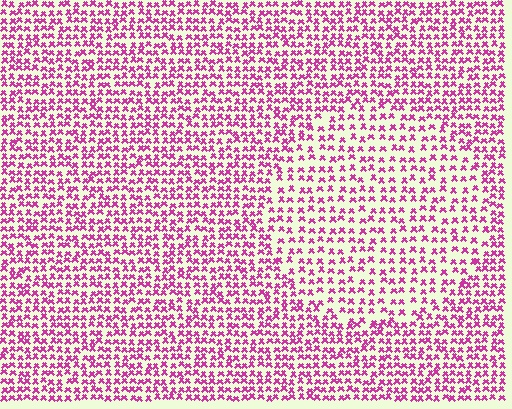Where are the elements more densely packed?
The elements are more densely packed outside the circle boundary.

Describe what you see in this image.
The image contains small magenta elements arranged at two different densities. A circle-shaped region is visible where the elements are less densely packed than the surrounding area.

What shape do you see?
I see a circle.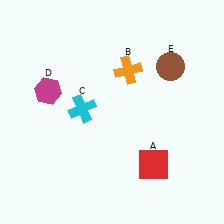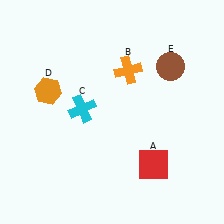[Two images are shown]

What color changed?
The hexagon (D) changed from magenta in Image 1 to orange in Image 2.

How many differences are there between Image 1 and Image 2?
There is 1 difference between the two images.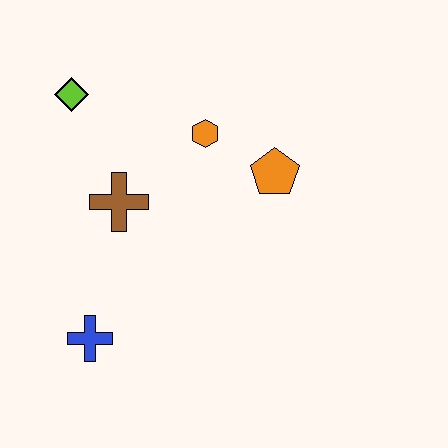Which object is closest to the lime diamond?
The brown cross is closest to the lime diamond.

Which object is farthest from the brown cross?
The orange pentagon is farthest from the brown cross.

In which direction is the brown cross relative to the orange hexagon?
The brown cross is to the left of the orange hexagon.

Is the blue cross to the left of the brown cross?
Yes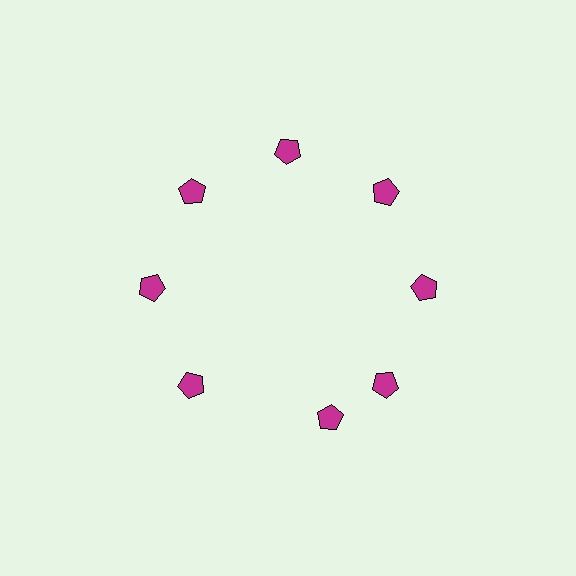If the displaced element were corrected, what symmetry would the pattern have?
It would have 8-fold rotational symmetry — the pattern would map onto itself every 45 degrees.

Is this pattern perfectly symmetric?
No. The 8 magenta pentagons are arranged in a ring, but one element near the 6 o'clock position is rotated out of alignment along the ring, breaking the 8-fold rotational symmetry.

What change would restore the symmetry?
The symmetry would be restored by rotating it back into even spacing with its neighbors so that all 8 pentagons sit at equal angles and equal distance from the center.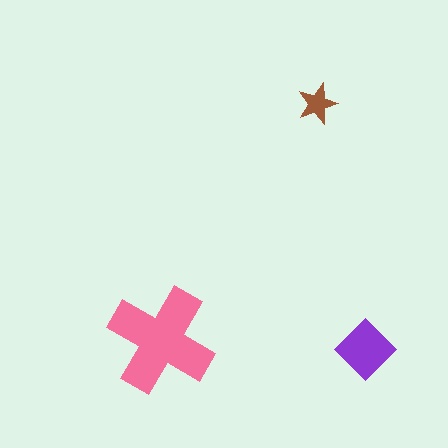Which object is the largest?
The pink cross.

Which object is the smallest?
The brown star.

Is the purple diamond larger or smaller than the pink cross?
Smaller.